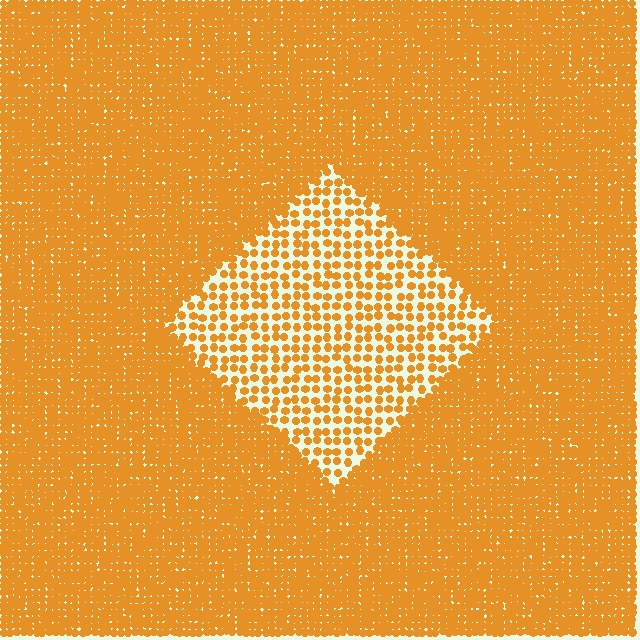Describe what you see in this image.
The image contains small orange elements arranged at two different densities. A diamond-shaped region is visible where the elements are less densely packed than the surrounding area.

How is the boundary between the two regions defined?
The boundary is defined by a change in element density (approximately 2.5x ratio). All elements are the same color, size, and shape.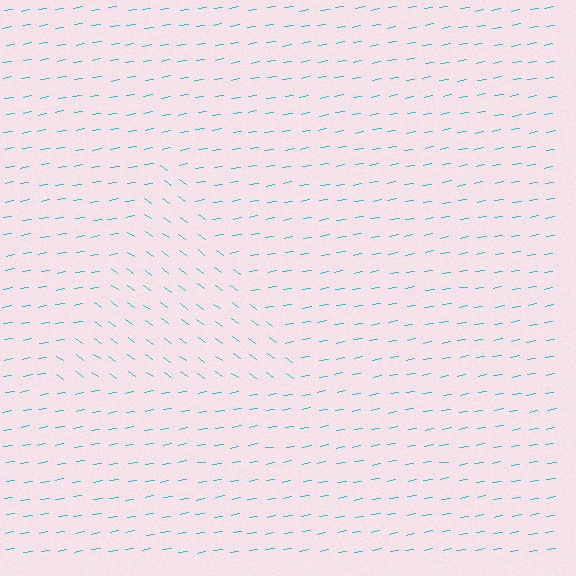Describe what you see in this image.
The image is filled with small cyan line segments. A triangle region in the image has lines oriented differently from the surrounding lines, creating a visible texture boundary.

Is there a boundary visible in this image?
Yes, there is a texture boundary formed by a change in line orientation.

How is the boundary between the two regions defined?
The boundary is defined purely by a change in line orientation (approximately 45 degrees difference). All lines are the same color and thickness.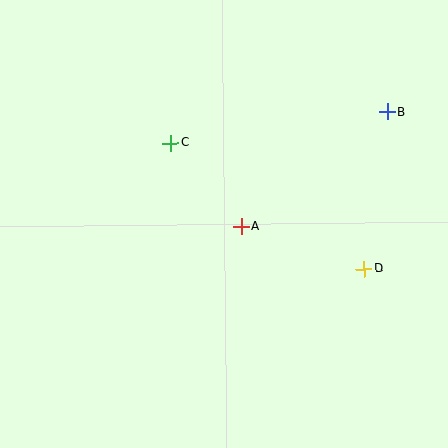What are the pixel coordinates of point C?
Point C is at (171, 143).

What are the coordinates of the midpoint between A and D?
The midpoint between A and D is at (303, 247).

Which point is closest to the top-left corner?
Point C is closest to the top-left corner.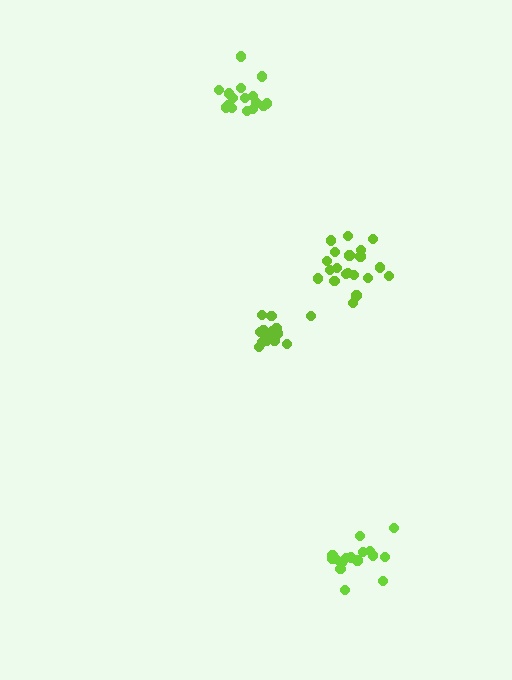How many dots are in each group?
Group 1: 20 dots, Group 2: 17 dots, Group 3: 16 dots, Group 4: 15 dots (68 total).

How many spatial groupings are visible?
There are 4 spatial groupings.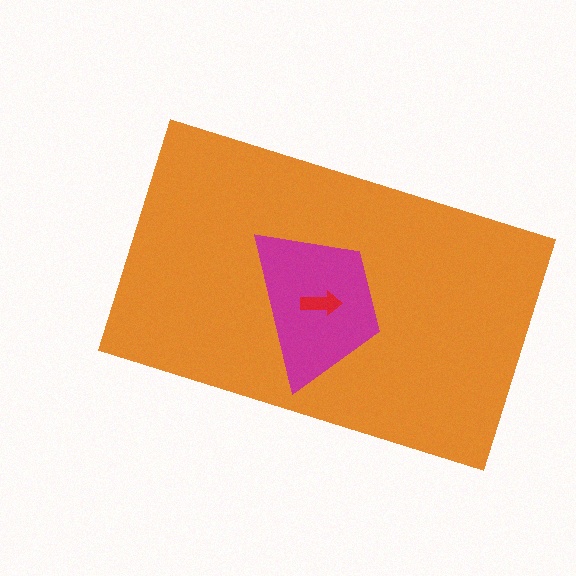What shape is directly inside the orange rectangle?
The magenta trapezoid.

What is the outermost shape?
The orange rectangle.